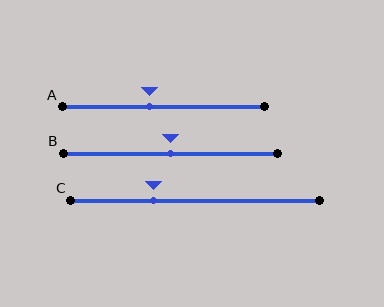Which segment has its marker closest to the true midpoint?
Segment B has its marker closest to the true midpoint.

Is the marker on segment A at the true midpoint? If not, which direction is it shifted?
No, the marker on segment A is shifted to the left by about 6% of the segment length.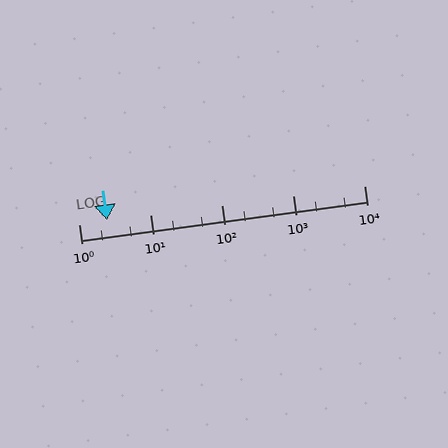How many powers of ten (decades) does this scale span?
The scale spans 4 decades, from 1 to 10000.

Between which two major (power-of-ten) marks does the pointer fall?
The pointer is between 1 and 10.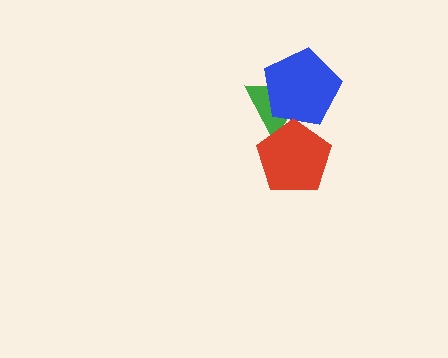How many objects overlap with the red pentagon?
2 objects overlap with the red pentagon.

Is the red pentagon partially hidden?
No, no other shape covers it.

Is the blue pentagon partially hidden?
Yes, it is partially covered by another shape.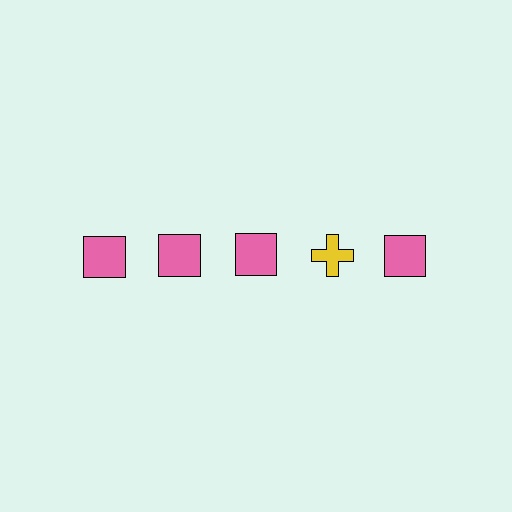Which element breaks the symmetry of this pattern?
The yellow cross in the top row, second from right column breaks the symmetry. All other shapes are pink squares.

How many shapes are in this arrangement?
There are 5 shapes arranged in a grid pattern.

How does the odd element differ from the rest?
It differs in both color (yellow instead of pink) and shape (cross instead of square).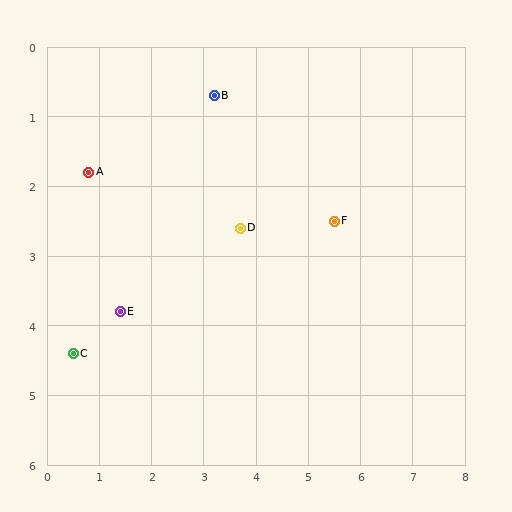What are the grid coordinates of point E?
Point E is at approximately (1.4, 3.8).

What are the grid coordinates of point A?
Point A is at approximately (0.8, 1.8).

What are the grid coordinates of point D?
Point D is at approximately (3.7, 2.6).